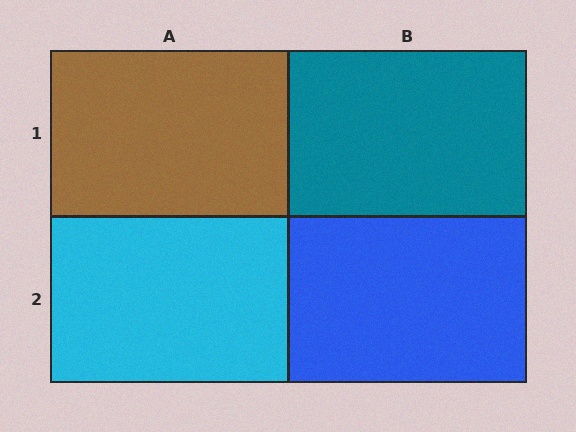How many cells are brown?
1 cell is brown.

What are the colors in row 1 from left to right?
Brown, teal.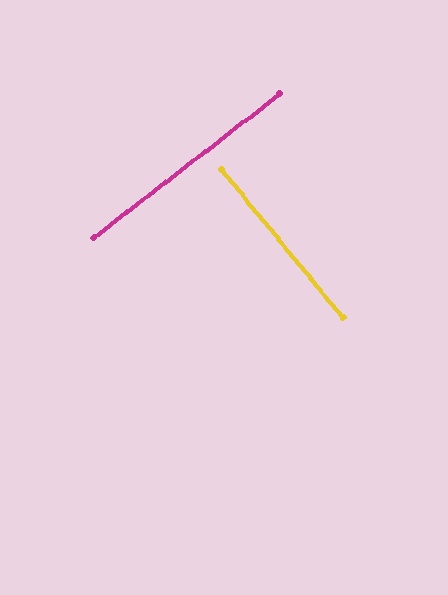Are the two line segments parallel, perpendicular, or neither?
Perpendicular — they meet at approximately 88°.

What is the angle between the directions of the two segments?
Approximately 88 degrees.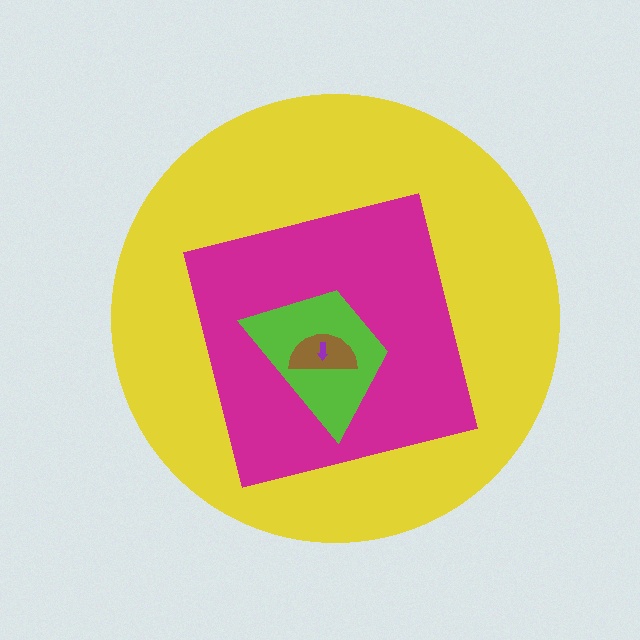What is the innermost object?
The purple arrow.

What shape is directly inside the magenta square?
The lime trapezoid.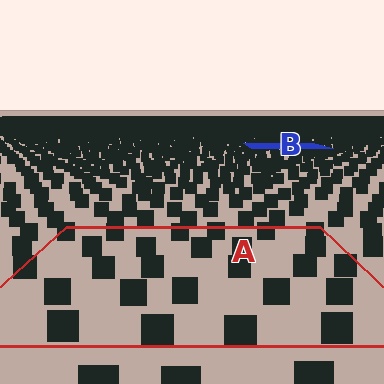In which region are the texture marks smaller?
The texture marks are smaller in region B, because it is farther away.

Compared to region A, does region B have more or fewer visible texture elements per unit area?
Region B has more texture elements per unit area — they are packed more densely because it is farther away.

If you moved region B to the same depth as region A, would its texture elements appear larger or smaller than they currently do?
They would appear larger. At a closer depth, the same texture elements are projected at a bigger on-screen size.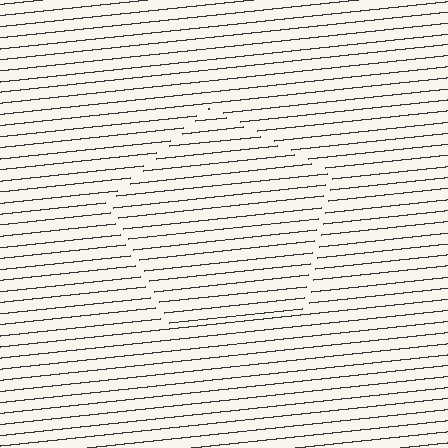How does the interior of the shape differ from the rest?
The interior of the shape contains the same grating, shifted by half a period — the contour is defined by the phase discontinuity where line-ends from the inner and outer gratings abut.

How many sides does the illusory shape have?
5 sides — the line-ends trace a pentagon.